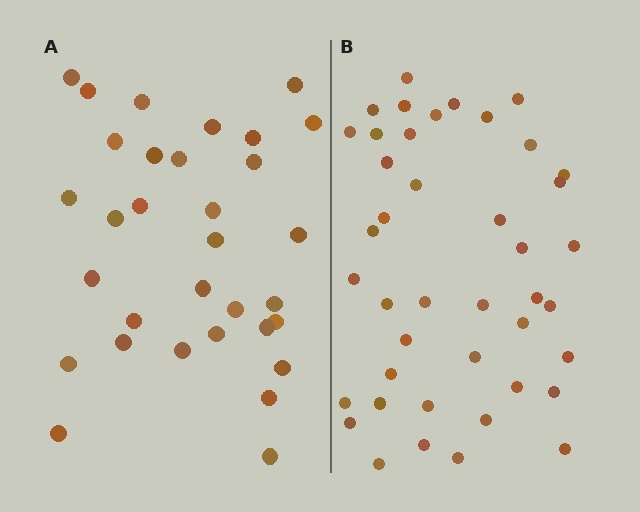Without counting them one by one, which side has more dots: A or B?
Region B (the right region) has more dots.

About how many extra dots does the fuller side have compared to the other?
Region B has roughly 10 or so more dots than region A.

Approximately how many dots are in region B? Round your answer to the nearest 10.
About 40 dots. (The exact count is 42, which rounds to 40.)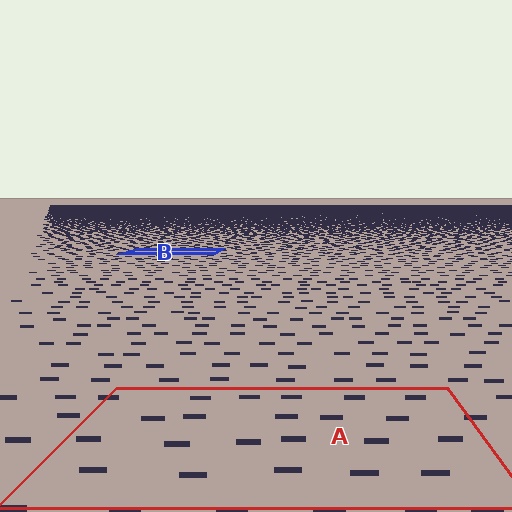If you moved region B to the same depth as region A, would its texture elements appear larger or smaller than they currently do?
They would appear larger. At a closer depth, the same texture elements are projected at a bigger on-screen size.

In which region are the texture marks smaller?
The texture marks are smaller in region B, because it is farther away.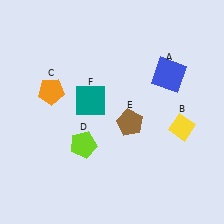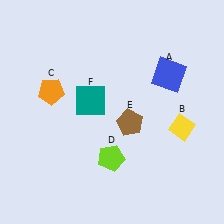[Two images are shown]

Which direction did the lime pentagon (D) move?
The lime pentagon (D) moved right.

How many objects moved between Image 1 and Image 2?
1 object moved between the two images.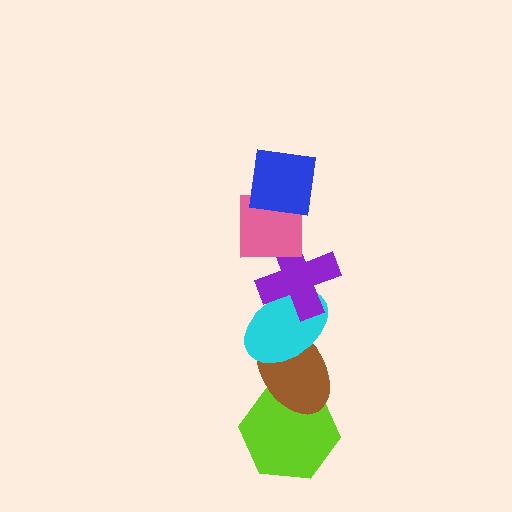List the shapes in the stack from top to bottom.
From top to bottom: the blue square, the pink square, the purple cross, the cyan ellipse, the brown ellipse, the lime hexagon.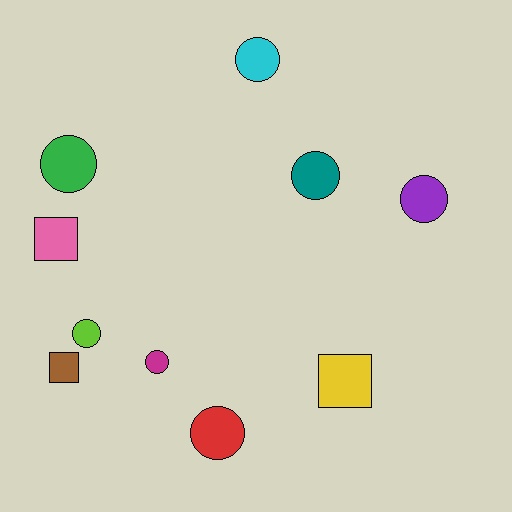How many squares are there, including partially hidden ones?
There are 3 squares.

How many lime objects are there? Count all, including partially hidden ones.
There is 1 lime object.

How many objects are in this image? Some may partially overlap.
There are 10 objects.